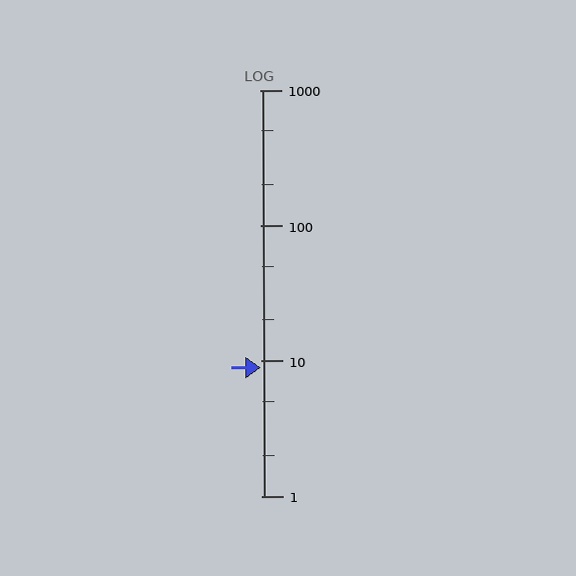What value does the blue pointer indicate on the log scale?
The pointer indicates approximately 8.9.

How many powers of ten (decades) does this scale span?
The scale spans 3 decades, from 1 to 1000.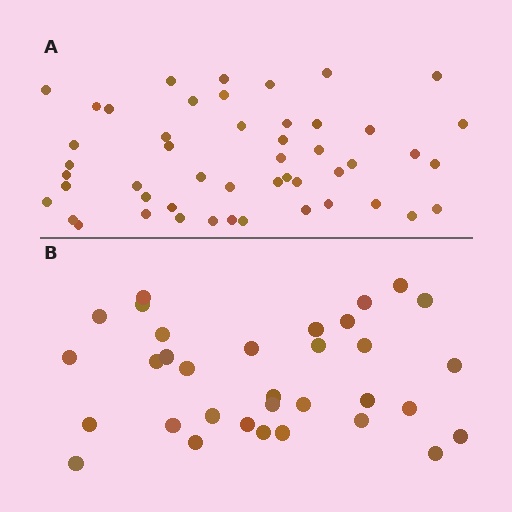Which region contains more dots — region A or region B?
Region A (the top region) has more dots.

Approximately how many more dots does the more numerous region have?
Region A has approximately 15 more dots than region B.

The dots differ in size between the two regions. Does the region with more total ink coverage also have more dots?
No. Region B has more total ink coverage because its dots are larger, but region A actually contains more individual dots. Total area can be misleading — the number of items is what matters here.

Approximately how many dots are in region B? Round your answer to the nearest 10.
About 30 dots. (The exact count is 33, which rounds to 30.)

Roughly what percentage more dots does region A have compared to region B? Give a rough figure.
About 50% more.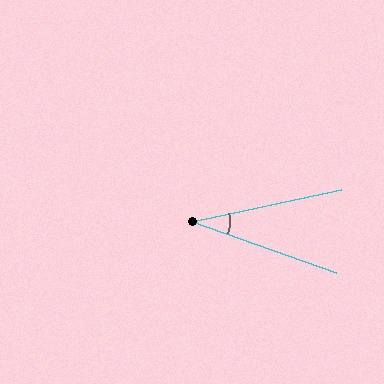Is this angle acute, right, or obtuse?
It is acute.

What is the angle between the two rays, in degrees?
Approximately 32 degrees.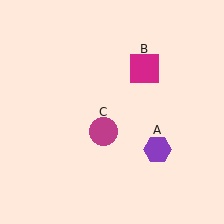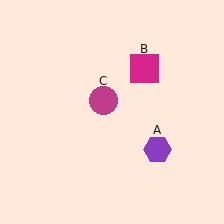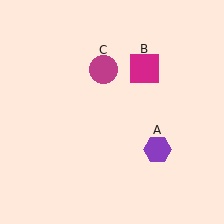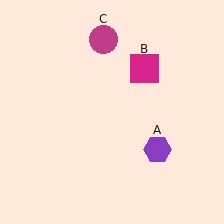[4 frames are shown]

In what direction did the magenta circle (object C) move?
The magenta circle (object C) moved up.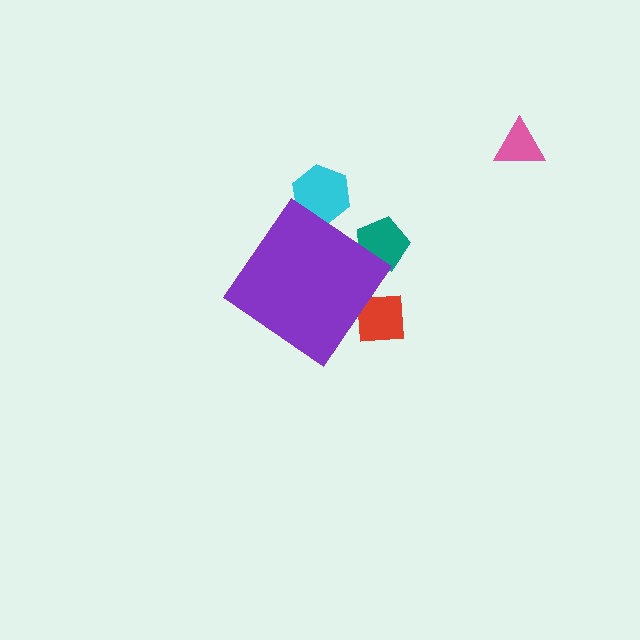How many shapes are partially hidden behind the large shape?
3 shapes are partially hidden.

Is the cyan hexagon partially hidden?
Yes, the cyan hexagon is partially hidden behind the purple diamond.